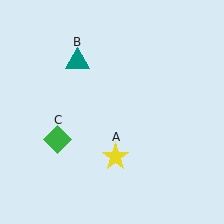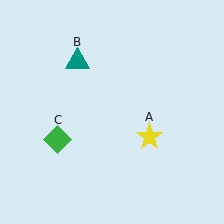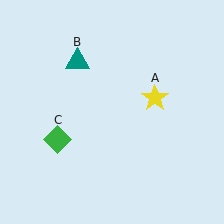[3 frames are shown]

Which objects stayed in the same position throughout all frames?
Teal triangle (object B) and green diamond (object C) remained stationary.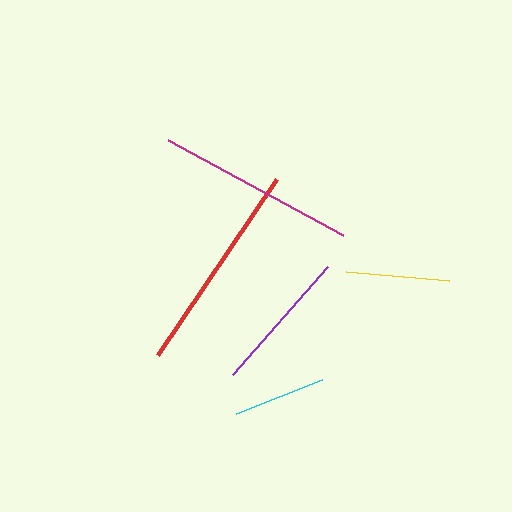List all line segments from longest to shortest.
From longest to shortest: red, magenta, purple, yellow, cyan.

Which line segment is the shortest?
The cyan line is the shortest at approximately 92 pixels.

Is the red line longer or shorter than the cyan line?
The red line is longer than the cyan line.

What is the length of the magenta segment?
The magenta segment is approximately 200 pixels long.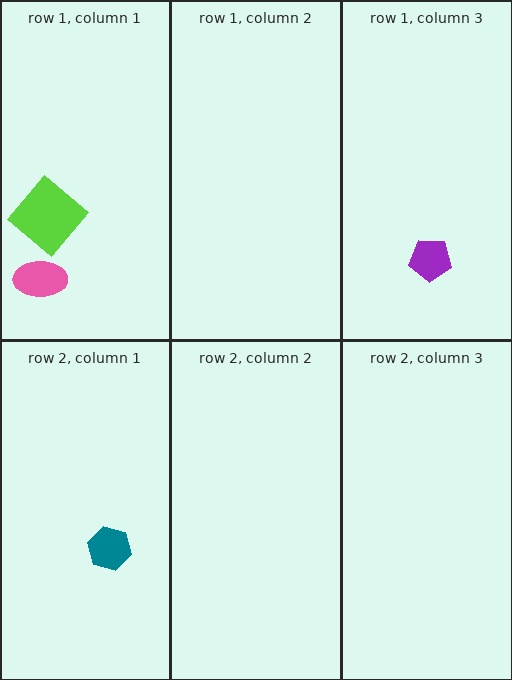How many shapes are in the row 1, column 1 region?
2.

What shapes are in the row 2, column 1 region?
The teal hexagon.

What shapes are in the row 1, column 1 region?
The lime diamond, the pink ellipse.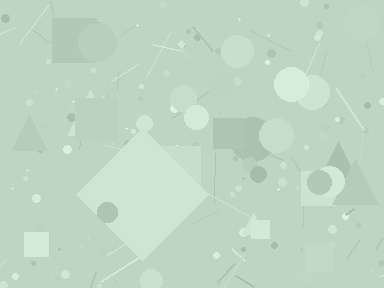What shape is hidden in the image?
A diamond is hidden in the image.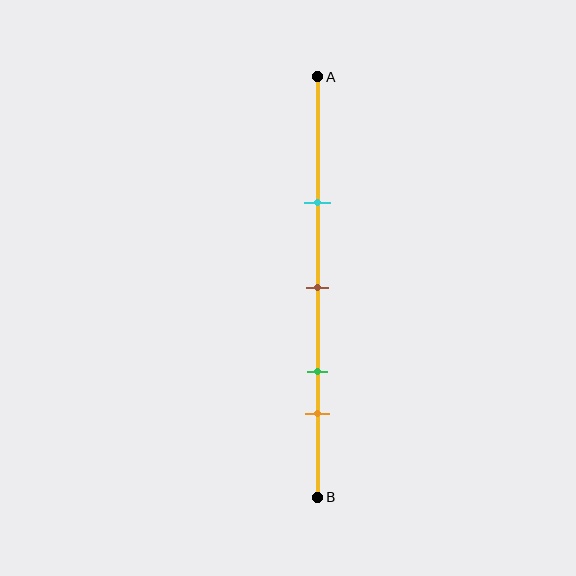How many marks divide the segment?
There are 4 marks dividing the segment.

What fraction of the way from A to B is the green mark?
The green mark is approximately 70% (0.7) of the way from A to B.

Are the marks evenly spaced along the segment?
No, the marks are not evenly spaced.